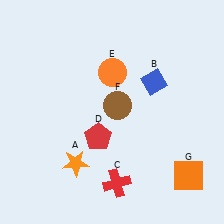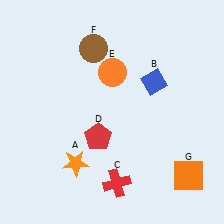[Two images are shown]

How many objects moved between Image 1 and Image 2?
1 object moved between the two images.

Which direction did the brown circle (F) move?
The brown circle (F) moved up.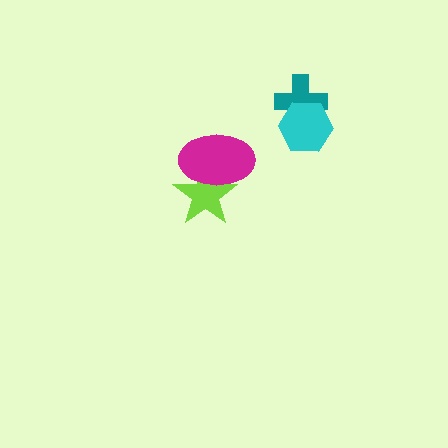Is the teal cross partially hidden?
Yes, it is partially covered by another shape.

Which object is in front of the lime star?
The magenta ellipse is in front of the lime star.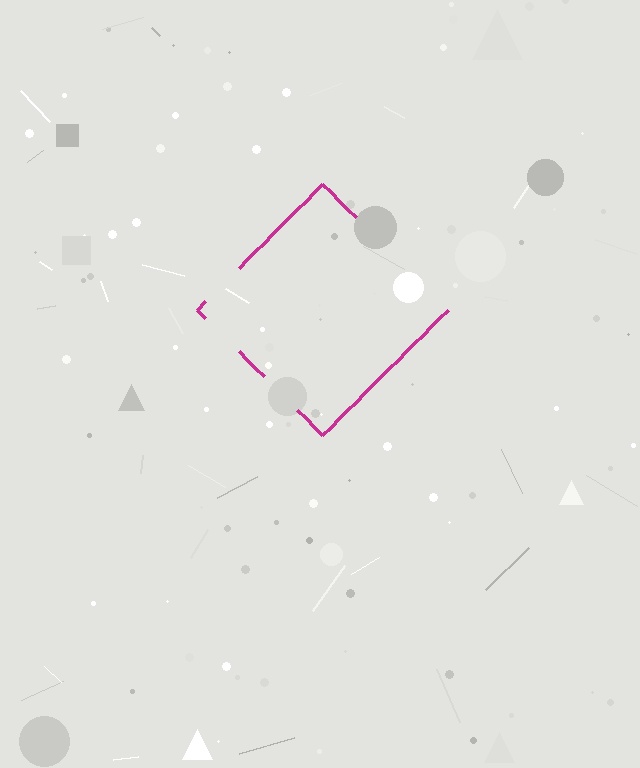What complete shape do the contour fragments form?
The contour fragments form a diamond.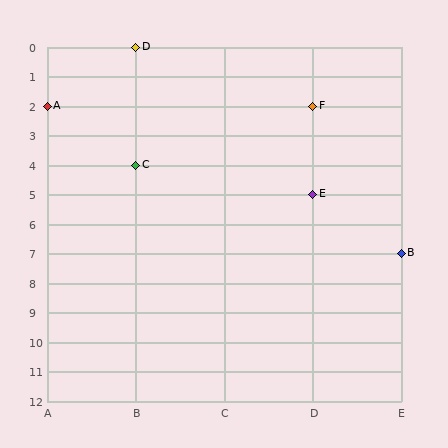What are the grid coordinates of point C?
Point C is at grid coordinates (B, 4).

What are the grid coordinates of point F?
Point F is at grid coordinates (D, 2).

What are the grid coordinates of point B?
Point B is at grid coordinates (E, 7).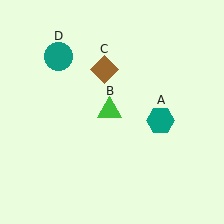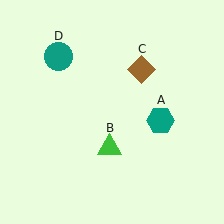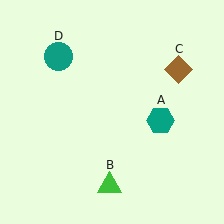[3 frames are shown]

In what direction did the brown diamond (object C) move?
The brown diamond (object C) moved right.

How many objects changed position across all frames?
2 objects changed position: green triangle (object B), brown diamond (object C).